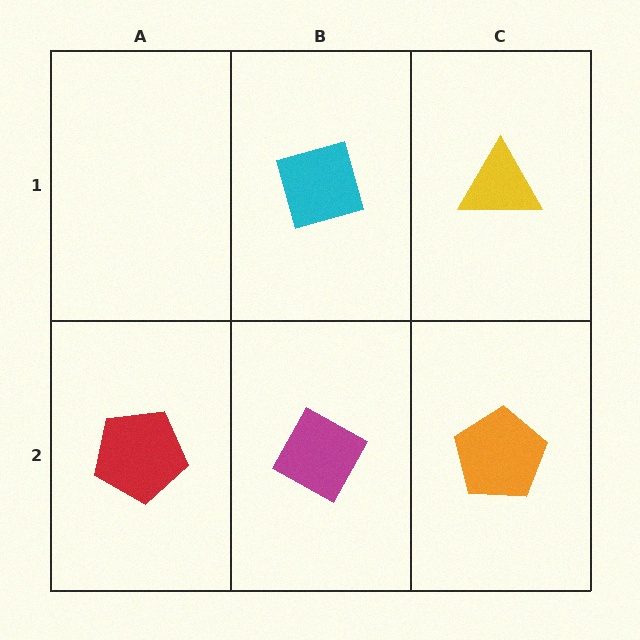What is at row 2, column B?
A magenta diamond.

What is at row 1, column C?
A yellow triangle.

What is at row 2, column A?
A red pentagon.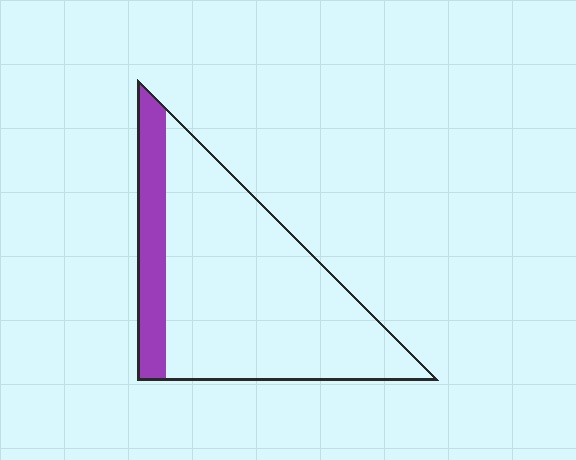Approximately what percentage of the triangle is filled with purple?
Approximately 20%.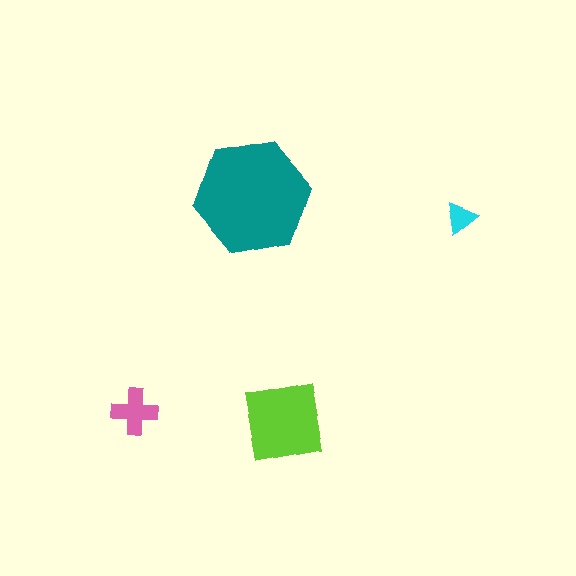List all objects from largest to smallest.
The teal hexagon, the lime square, the pink cross, the cyan triangle.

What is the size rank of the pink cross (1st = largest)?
3rd.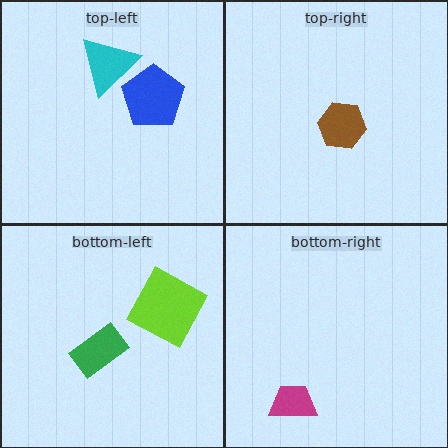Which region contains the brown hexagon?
The top-right region.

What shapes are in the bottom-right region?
The magenta trapezoid.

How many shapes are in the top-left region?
2.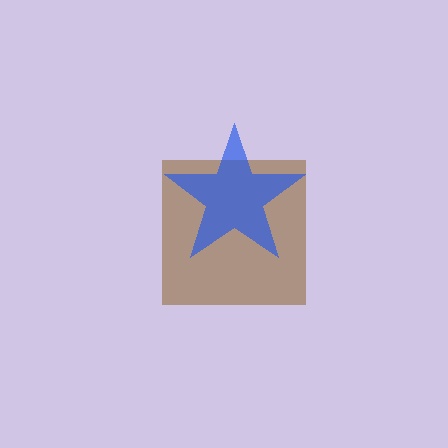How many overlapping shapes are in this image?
There are 2 overlapping shapes in the image.